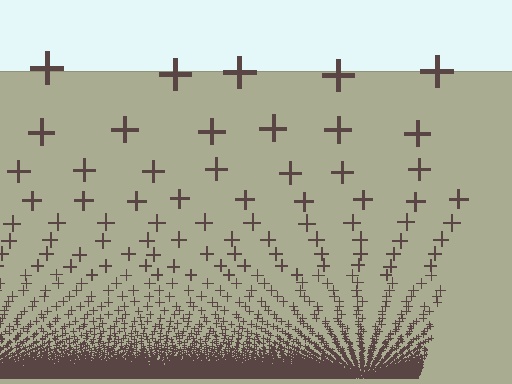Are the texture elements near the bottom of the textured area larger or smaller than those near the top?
Smaller. The gradient is inverted — elements near the bottom are smaller and denser.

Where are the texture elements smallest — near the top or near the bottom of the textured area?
Near the bottom.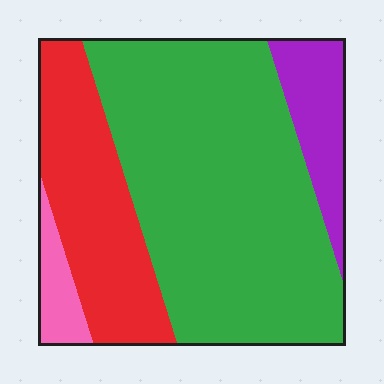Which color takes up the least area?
Pink, at roughly 5%.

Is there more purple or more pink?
Purple.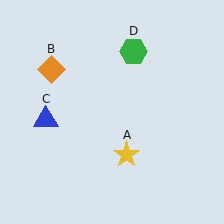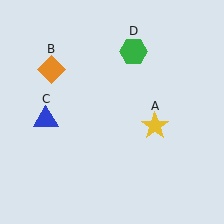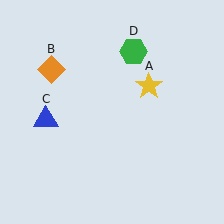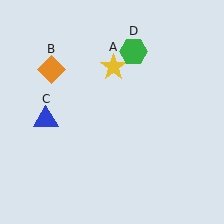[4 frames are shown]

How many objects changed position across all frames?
1 object changed position: yellow star (object A).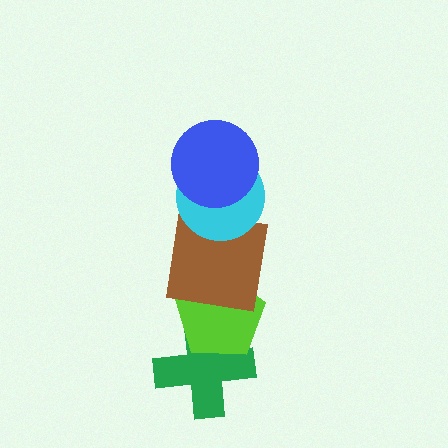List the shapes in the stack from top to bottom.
From top to bottom: the blue circle, the cyan circle, the brown square, the lime pentagon, the green cross.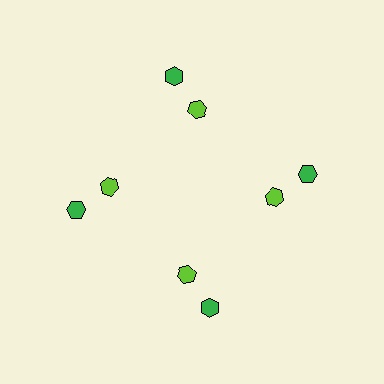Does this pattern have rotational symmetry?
Yes, this pattern has 4-fold rotational symmetry. It looks the same after rotating 90 degrees around the center.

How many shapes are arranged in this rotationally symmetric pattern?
There are 8 shapes, arranged in 4 groups of 2.